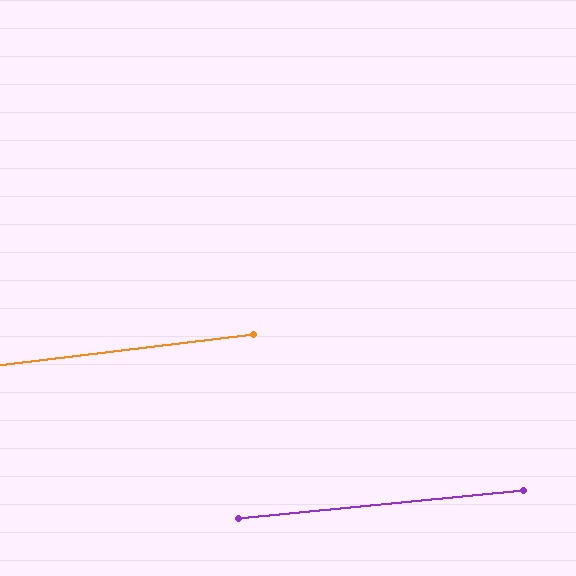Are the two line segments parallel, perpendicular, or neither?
Parallel — their directions differ by only 1.3°.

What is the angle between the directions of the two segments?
Approximately 1 degree.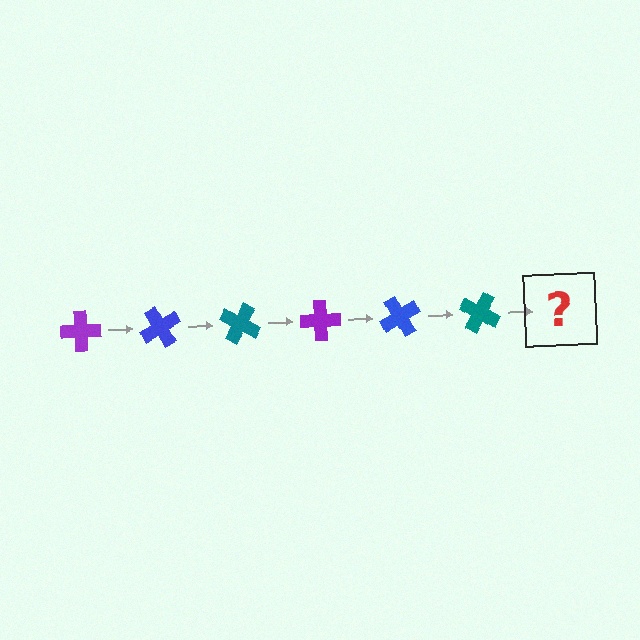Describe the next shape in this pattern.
It should be a purple cross, rotated 360 degrees from the start.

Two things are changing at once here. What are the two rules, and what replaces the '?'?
The two rules are that it rotates 60 degrees each step and the color cycles through purple, blue, and teal. The '?' should be a purple cross, rotated 360 degrees from the start.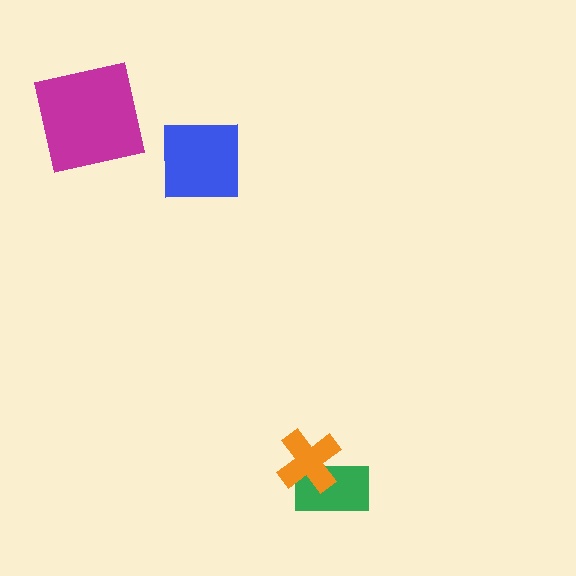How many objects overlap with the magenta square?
0 objects overlap with the magenta square.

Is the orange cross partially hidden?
No, no other shape covers it.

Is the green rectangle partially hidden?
Yes, it is partially covered by another shape.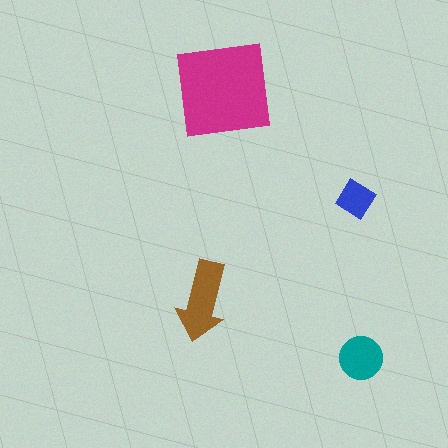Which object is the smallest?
The blue diamond.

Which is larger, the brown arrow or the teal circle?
The brown arrow.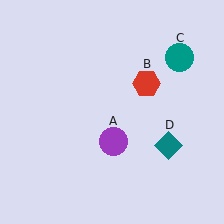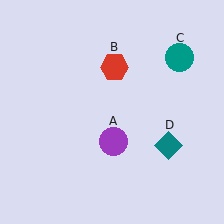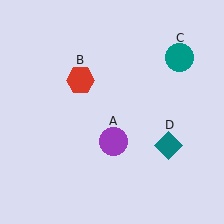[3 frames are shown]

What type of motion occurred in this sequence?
The red hexagon (object B) rotated counterclockwise around the center of the scene.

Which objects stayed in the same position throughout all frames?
Purple circle (object A) and teal circle (object C) and teal diamond (object D) remained stationary.